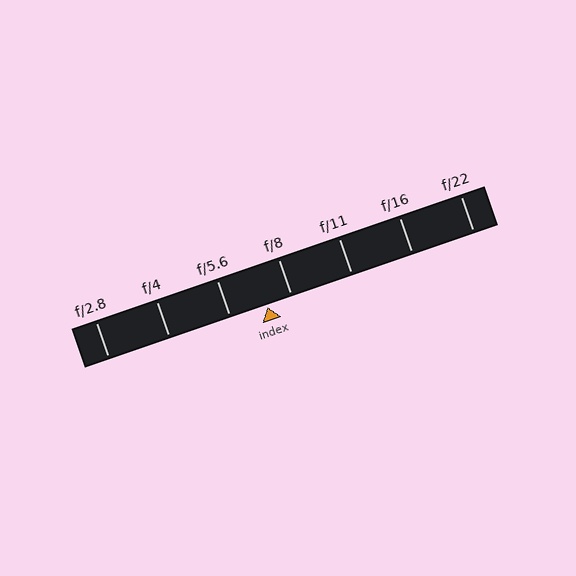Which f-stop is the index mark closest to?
The index mark is closest to f/8.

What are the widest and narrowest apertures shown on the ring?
The widest aperture shown is f/2.8 and the narrowest is f/22.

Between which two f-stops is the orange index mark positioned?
The index mark is between f/5.6 and f/8.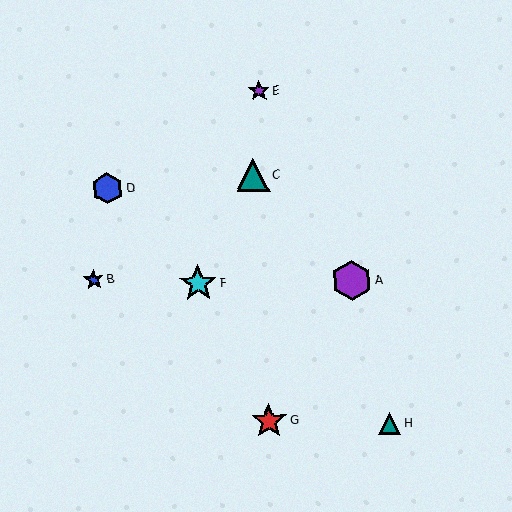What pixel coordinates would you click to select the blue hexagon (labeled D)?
Click at (107, 189) to select the blue hexagon D.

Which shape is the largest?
The purple hexagon (labeled A) is the largest.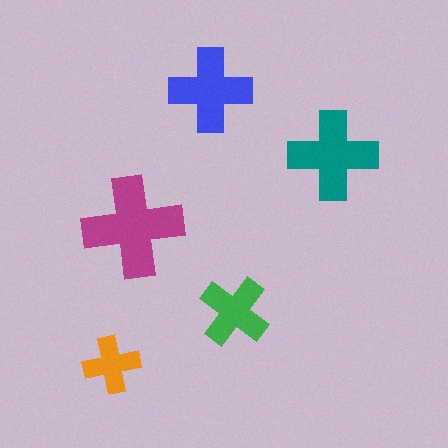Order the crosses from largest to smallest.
the magenta one, the teal one, the blue one, the green one, the orange one.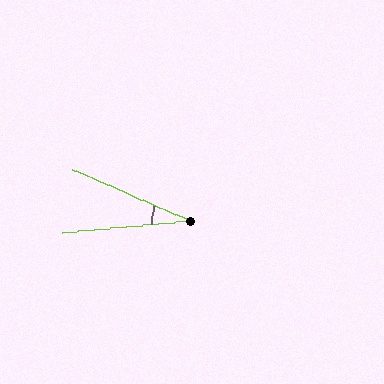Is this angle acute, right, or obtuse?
It is acute.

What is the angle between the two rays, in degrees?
Approximately 29 degrees.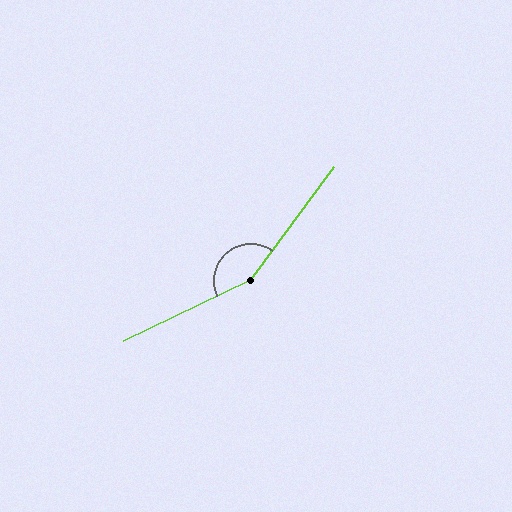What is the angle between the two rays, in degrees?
Approximately 151 degrees.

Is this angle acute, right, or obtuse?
It is obtuse.